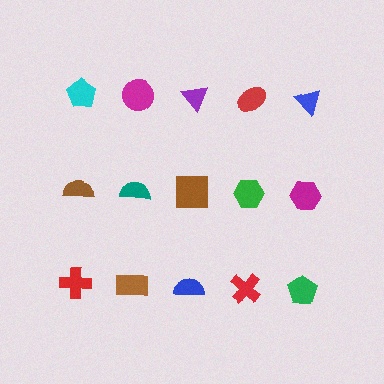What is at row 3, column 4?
A red cross.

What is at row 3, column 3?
A blue semicircle.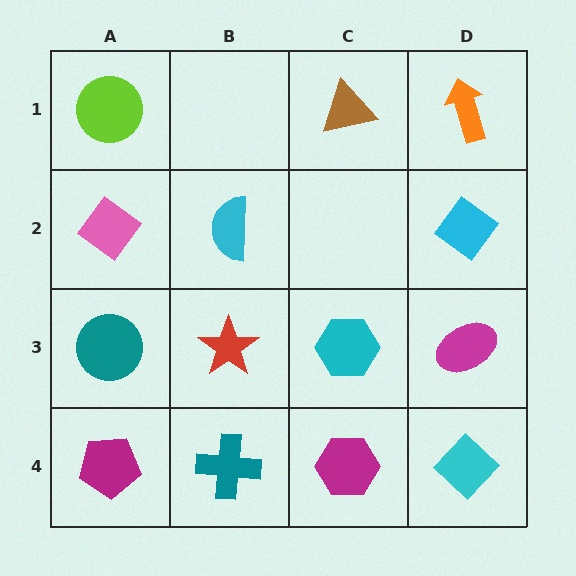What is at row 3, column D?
A magenta ellipse.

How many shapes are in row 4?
4 shapes.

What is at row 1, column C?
A brown triangle.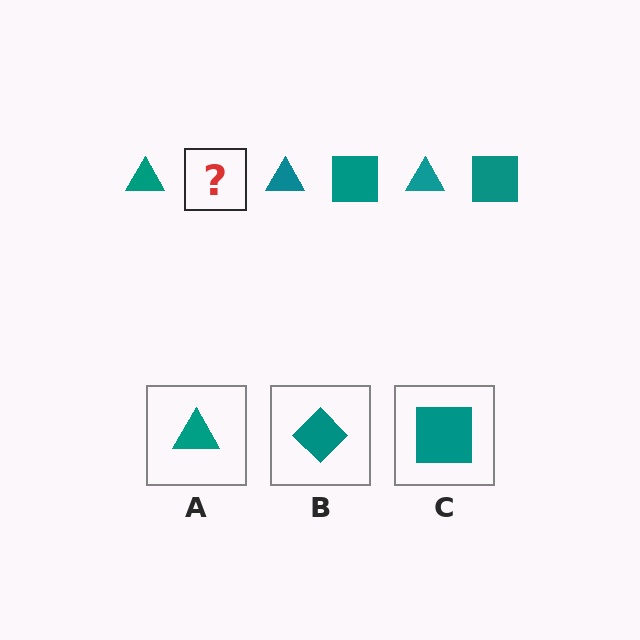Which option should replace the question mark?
Option C.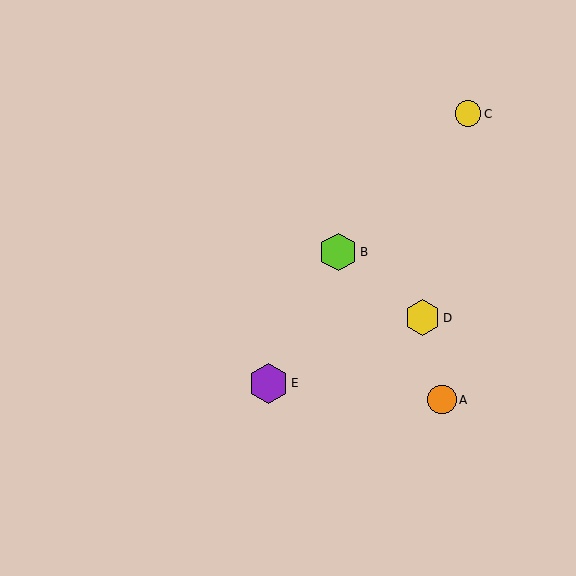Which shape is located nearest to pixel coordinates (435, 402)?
The orange circle (labeled A) at (442, 400) is nearest to that location.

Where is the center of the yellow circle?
The center of the yellow circle is at (468, 114).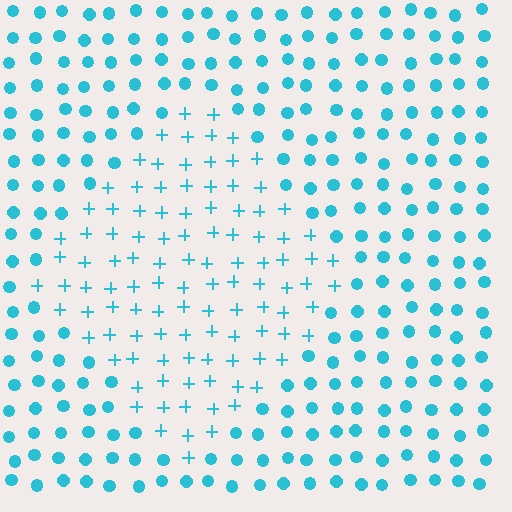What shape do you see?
I see a diamond.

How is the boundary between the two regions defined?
The boundary is defined by a change in element shape: plus signs inside vs. circles outside. All elements share the same color and spacing.